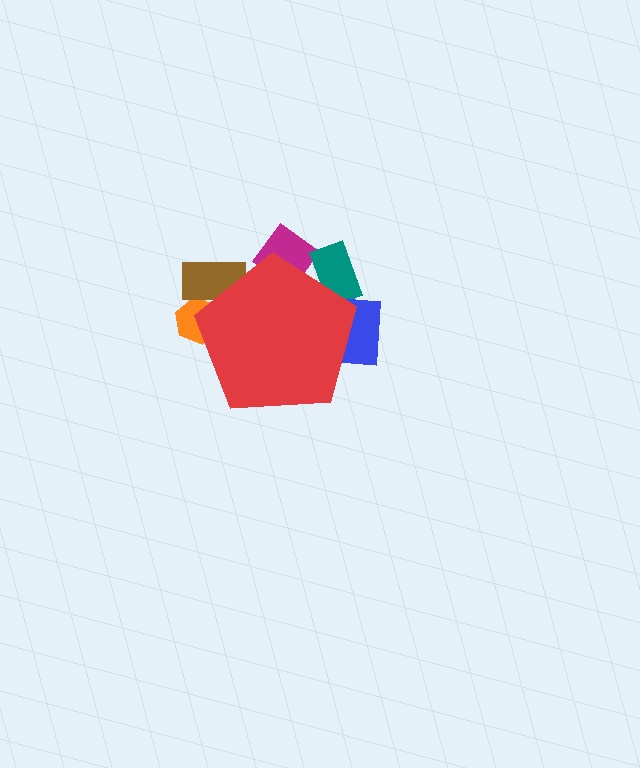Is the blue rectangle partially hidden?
Yes, the blue rectangle is partially hidden behind the red pentagon.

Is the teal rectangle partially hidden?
Yes, the teal rectangle is partially hidden behind the red pentagon.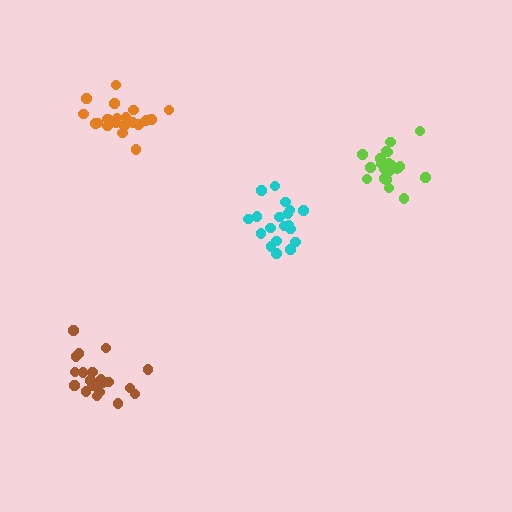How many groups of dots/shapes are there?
There are 4 groups.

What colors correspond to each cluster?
The clusters are colored: orange, lime, cyan, brown.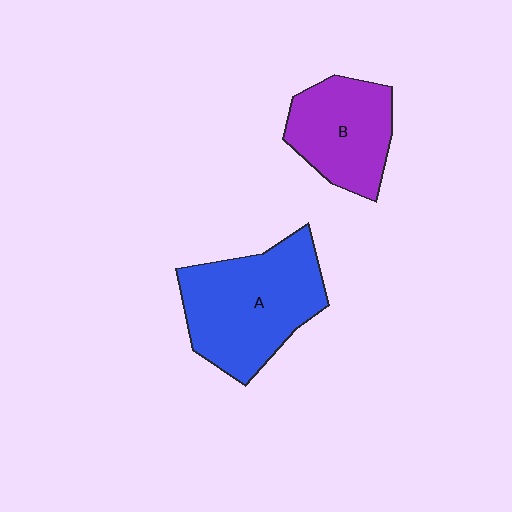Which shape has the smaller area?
Shape B (purple).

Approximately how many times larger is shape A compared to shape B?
Approximately 1.4 times.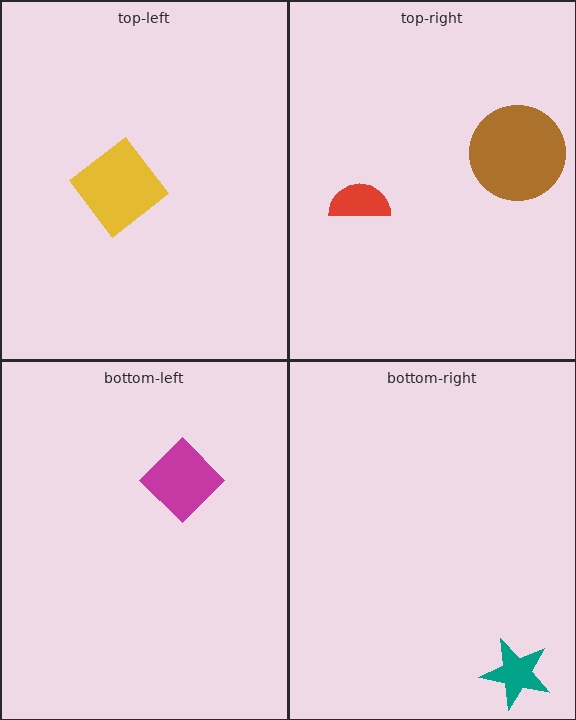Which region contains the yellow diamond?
The top-left region.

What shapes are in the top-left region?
The yellow diamond.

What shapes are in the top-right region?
The brown circle, the red semicircle.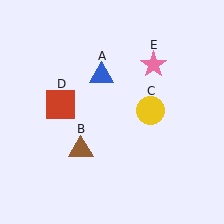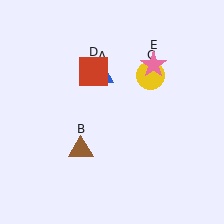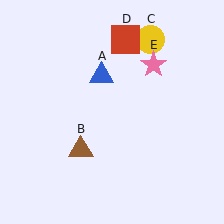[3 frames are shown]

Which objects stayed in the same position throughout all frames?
Blue triangle (object A) and brown triangle (object B) and pink star (object E) remained stationary.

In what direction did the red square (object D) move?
The red square (object D) moved up and to the right.